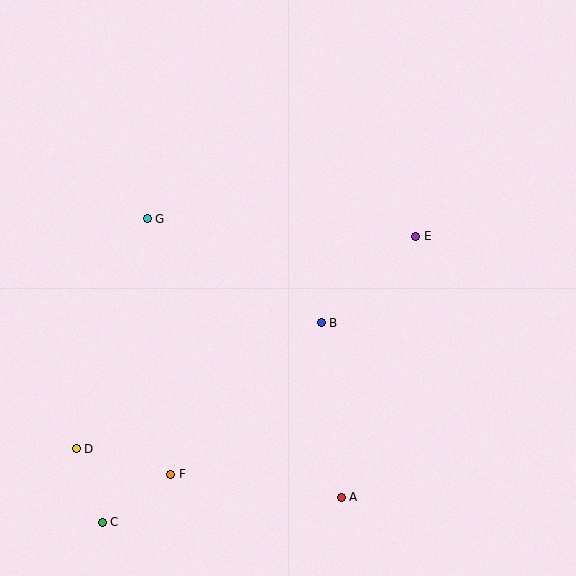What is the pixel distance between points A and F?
The distance between A and F is 172 pixels.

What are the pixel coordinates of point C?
Point C is at (102, 522).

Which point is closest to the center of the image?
Point B at (321, 323) is closest to the center.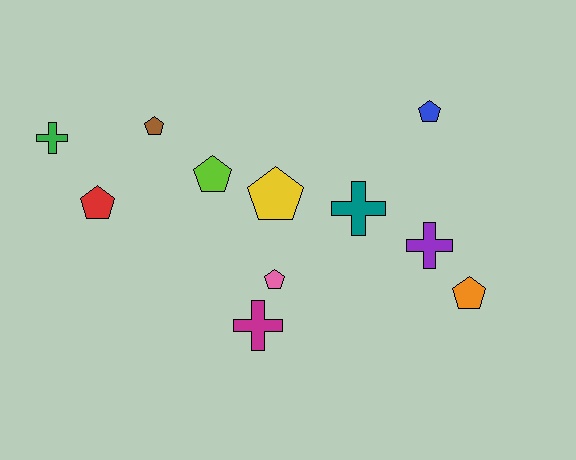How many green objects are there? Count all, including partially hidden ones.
There is 1 green object.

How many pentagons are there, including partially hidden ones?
There are 7 pentagons.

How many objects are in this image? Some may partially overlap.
There are 11 objects.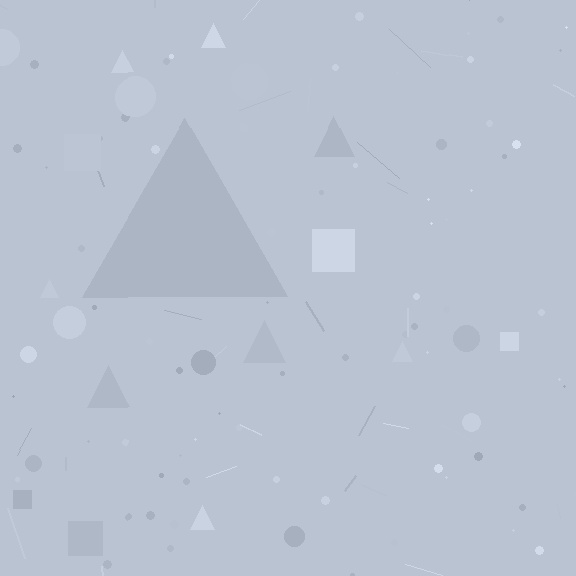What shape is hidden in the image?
A triangle is hidden in the image.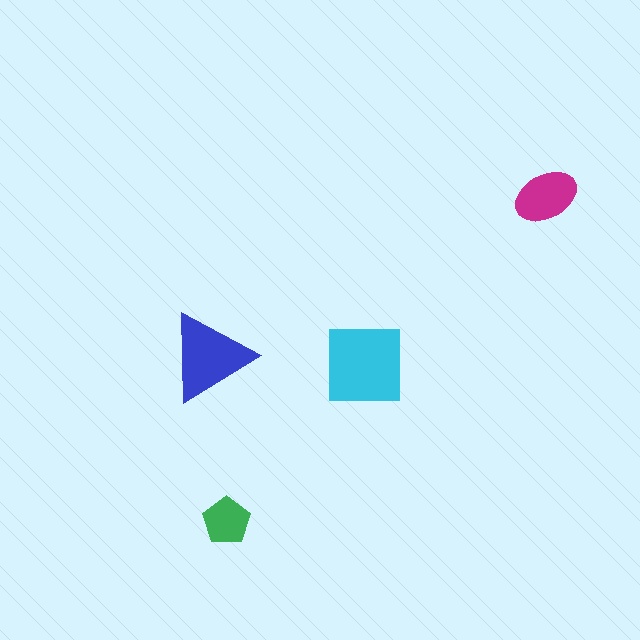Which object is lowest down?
The green pentagon is bottommost.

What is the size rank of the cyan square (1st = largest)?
1st.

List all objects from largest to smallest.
The cyan square, the blue triangle, the magenta ellipse, the green pentagon.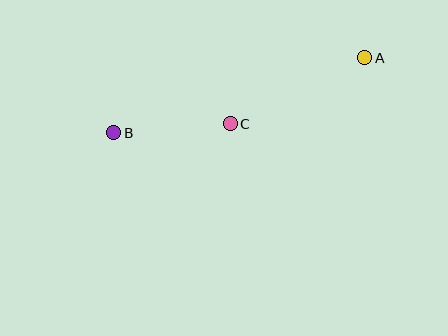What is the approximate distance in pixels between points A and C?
The distance between A and C is approximately 150 pixels.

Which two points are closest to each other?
Points B and C are closest to each other.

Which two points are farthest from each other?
Points A and B are farthest from each other.